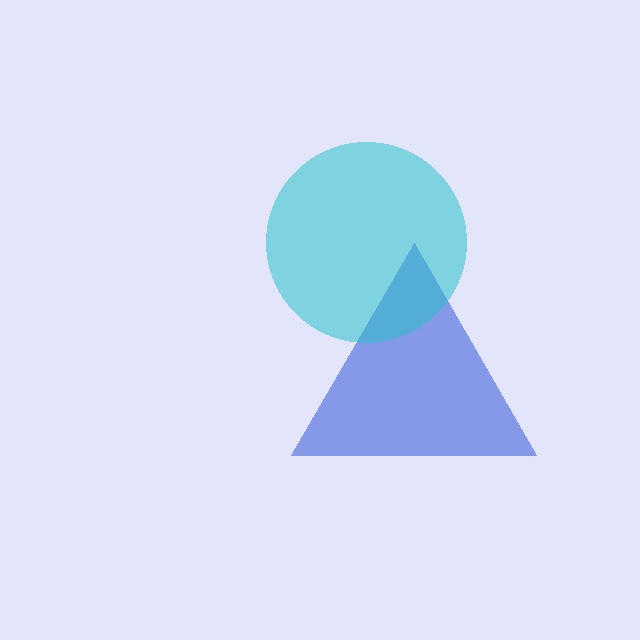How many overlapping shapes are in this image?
There are 2 overlapping shapes in the image.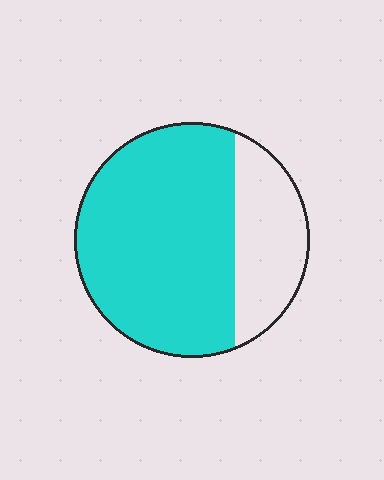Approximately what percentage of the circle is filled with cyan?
Approximately 75%.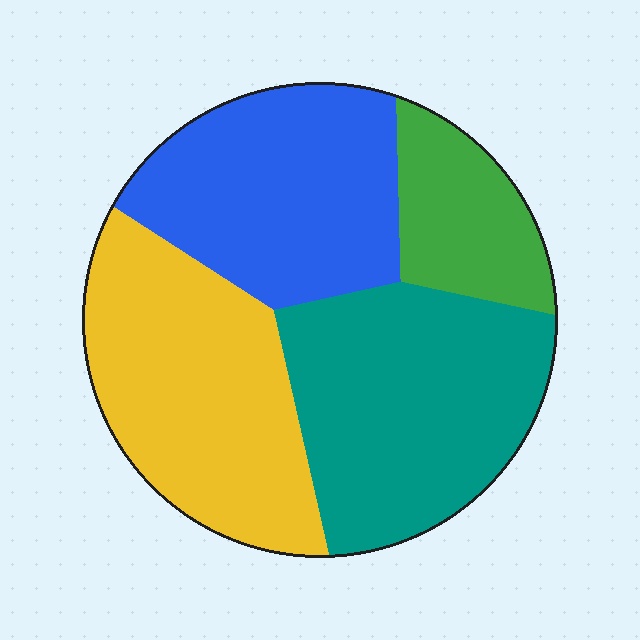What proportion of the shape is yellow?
Yellow covers roughly 30% of the shape.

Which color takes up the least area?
Green, at roughly 15%.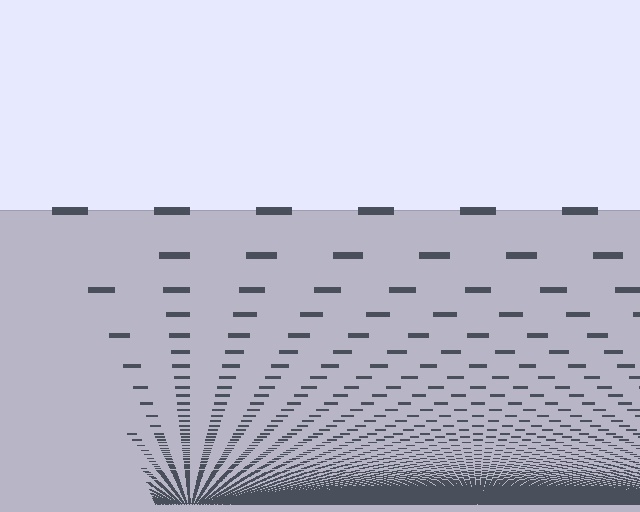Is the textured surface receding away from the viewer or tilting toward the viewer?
The surface appears to tilt toward the viewer. Texture elements get larger and sparser toward the top.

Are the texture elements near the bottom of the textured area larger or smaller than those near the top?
Smaller. The gradient is inverted — elements near the bottom are smaller and denser.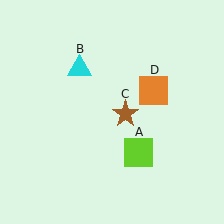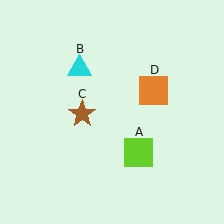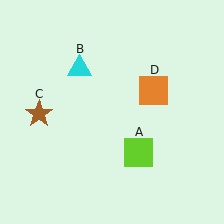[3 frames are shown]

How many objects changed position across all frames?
1 object changed position: brown star (object C).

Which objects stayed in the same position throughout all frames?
Lime square (object A) and cyan triangle (object B) and orange square (object D) remained stationary.